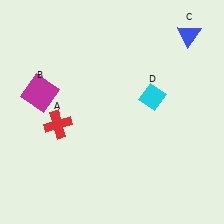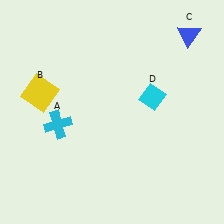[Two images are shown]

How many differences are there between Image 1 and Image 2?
There are 2 differences between the two images.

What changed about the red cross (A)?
In Image 1, A is red. In Image 2, it changed to cyan.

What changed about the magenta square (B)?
In Image 1, B is magenta. In Image 2, it changed to yellow.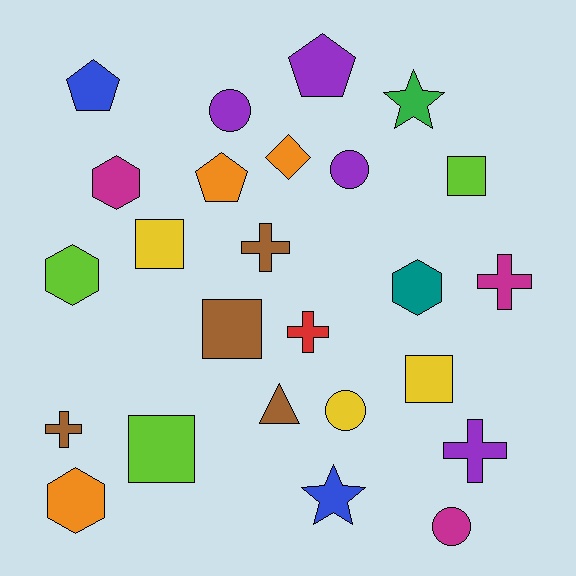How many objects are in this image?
There are 25 objects.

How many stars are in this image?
There are 2 stars.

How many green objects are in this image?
There is 1 green object.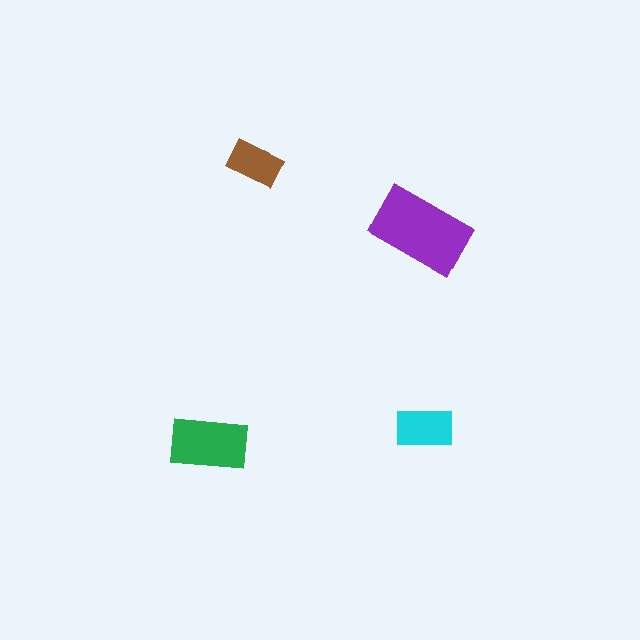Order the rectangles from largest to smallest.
the purple one, the green one, the cyan one, the brown one.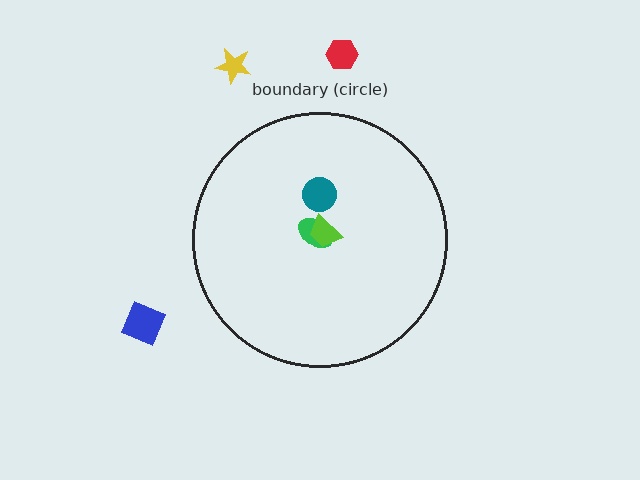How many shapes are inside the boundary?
3 inside, 3 outside.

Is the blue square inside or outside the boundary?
Outside.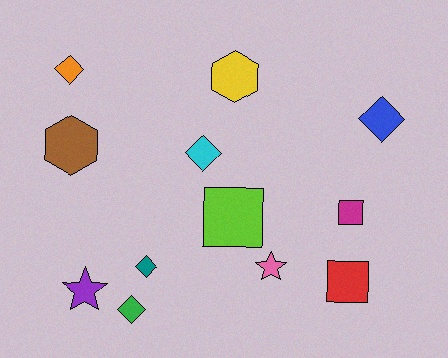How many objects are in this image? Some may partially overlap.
There are 12 objects.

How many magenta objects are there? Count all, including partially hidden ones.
There is 1 magenta object.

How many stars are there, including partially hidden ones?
There are 2 stars.